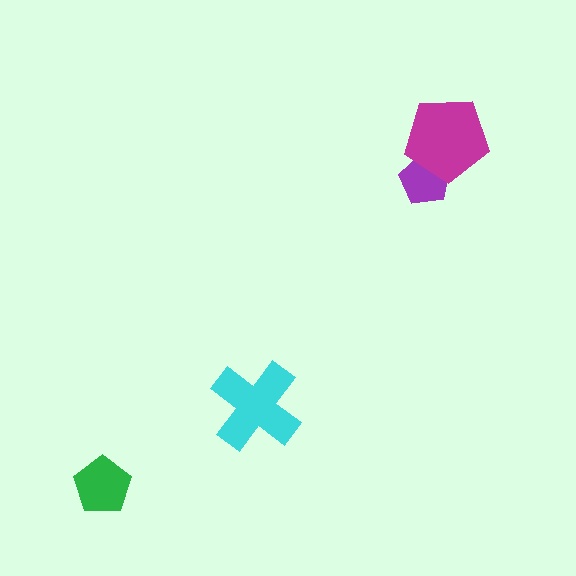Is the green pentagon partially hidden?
No, no other shape covers it.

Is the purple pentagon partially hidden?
Yes, it is partially covered by another shape.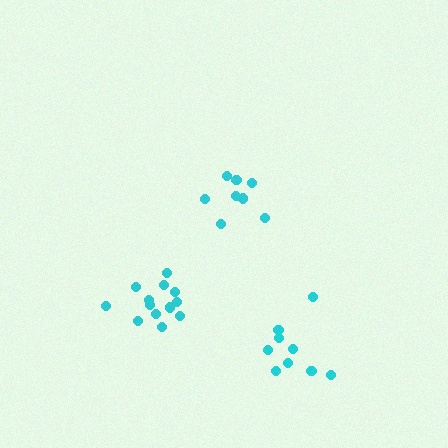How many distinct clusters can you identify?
There are 3 distinct clusters.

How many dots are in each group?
Group 1: 9 dots, Group 2: 8 dots, Group 3: 13 dots (30 total).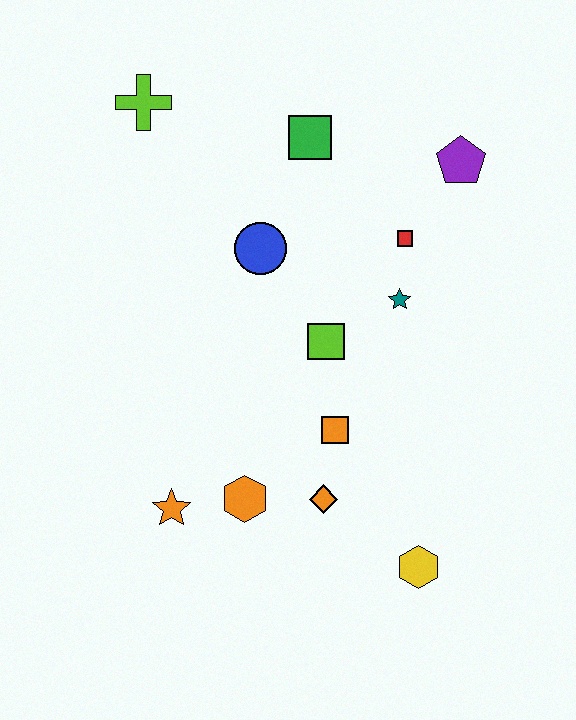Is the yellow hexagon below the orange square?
Yes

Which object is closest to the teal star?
The red square is closest to the teal star.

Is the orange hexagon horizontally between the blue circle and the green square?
No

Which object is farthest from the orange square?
The lime cross is farthest from the orange square.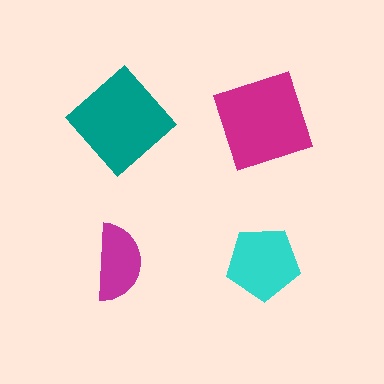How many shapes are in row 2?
2 shapes.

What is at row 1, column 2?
A magenta square.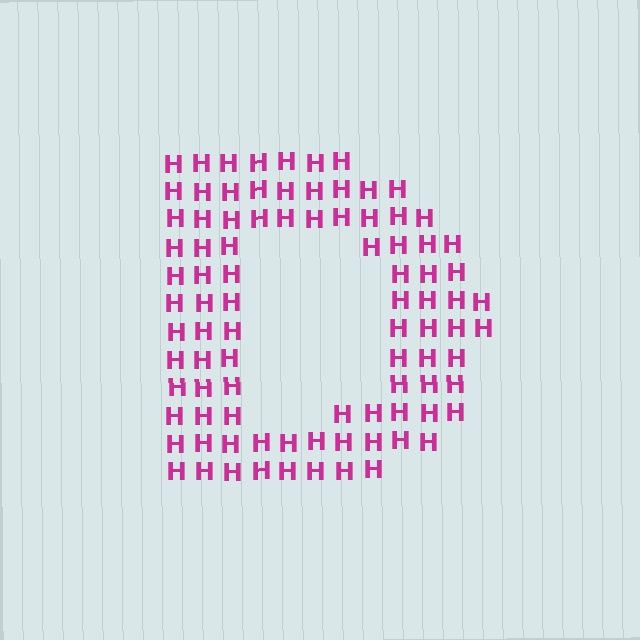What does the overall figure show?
The overall figure shows the letter D.